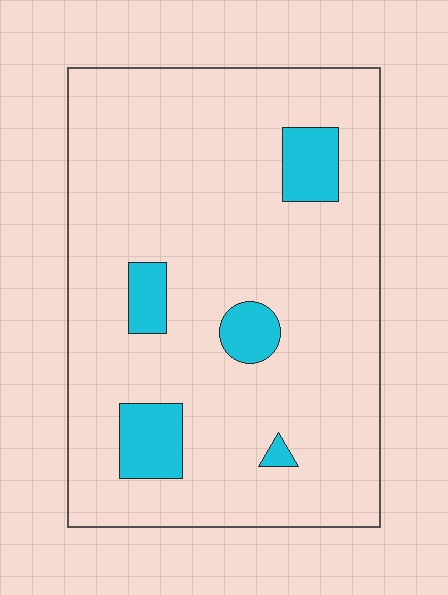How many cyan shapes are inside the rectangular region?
5.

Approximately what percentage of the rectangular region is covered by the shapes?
Approximately 10%.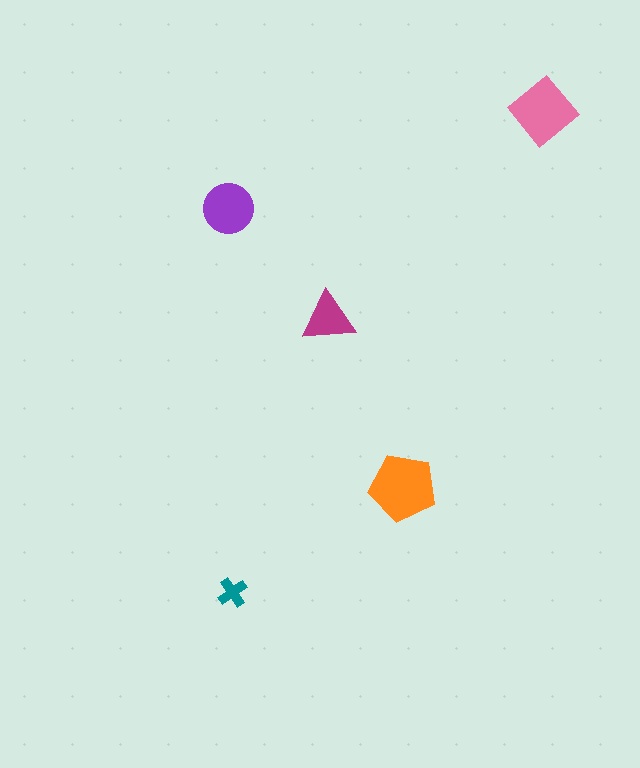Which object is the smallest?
The teal cross.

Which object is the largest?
The orange pentagon.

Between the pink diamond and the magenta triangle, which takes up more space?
The pink diamond.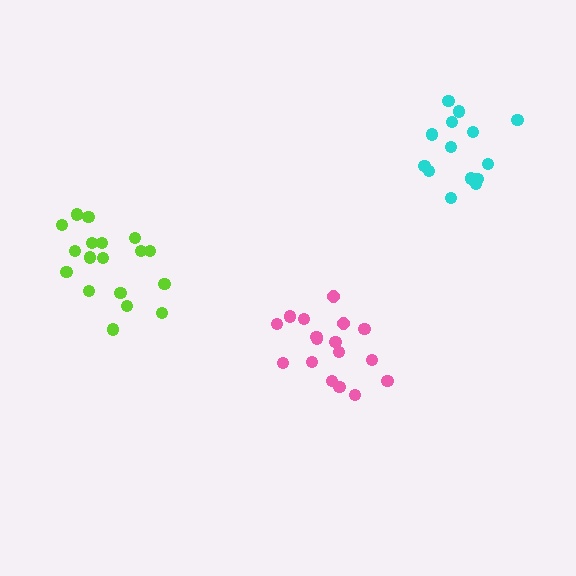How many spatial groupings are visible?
There are 3 spatial groupings.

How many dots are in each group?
Group 1: 17 dots, Group 2: 14 dots, Group 3: 18 dots (49 total).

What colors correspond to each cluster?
The clusters are colored: pink, cyan, lime.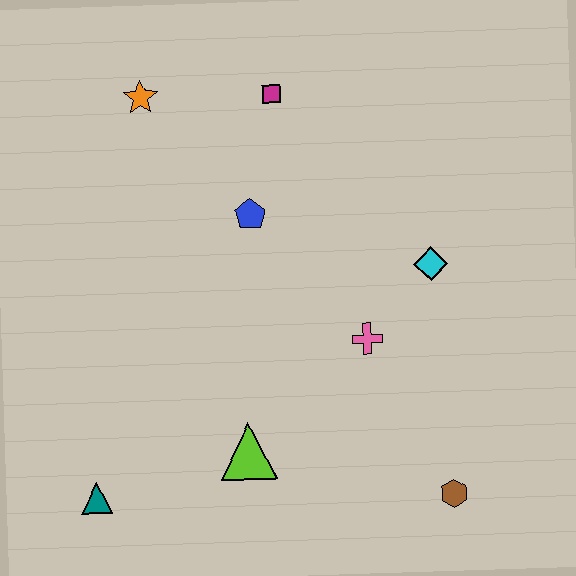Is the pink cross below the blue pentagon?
Yes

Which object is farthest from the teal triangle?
The magenta square is farthest from the teal triangle.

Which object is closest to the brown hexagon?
The pink cross is closest to the brown hexagon.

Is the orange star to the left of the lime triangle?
Yes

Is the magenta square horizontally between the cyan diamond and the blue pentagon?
Yes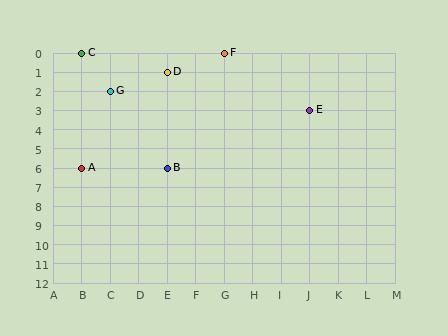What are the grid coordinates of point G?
Point G is at grid coordinates (C, 2).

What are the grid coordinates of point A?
Point A is at grid coordinates (B, 6).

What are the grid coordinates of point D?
Point D is at grid coordinates (E, 1).